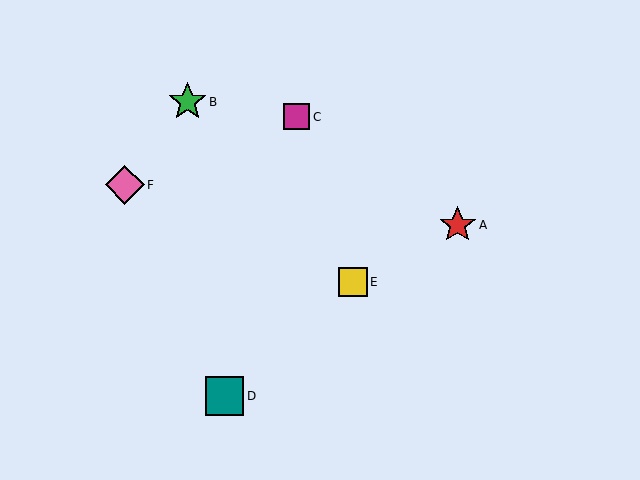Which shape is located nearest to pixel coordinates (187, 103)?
The green star (labeled B) at (187, 102) is nearest to that location.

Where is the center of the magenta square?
The center of the magenta square is at (296, 117).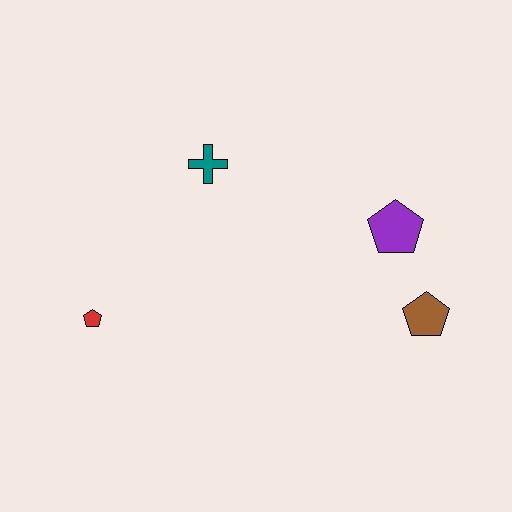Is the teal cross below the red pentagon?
No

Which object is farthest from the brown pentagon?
The red pentagon is farthest from the brown pentagon.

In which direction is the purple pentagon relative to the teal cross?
The purple pentagon is to the right of the teal cross.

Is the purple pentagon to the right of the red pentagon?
Yes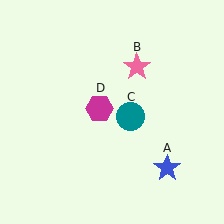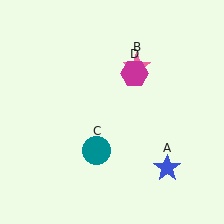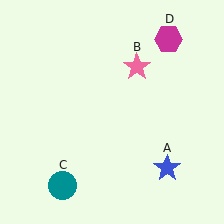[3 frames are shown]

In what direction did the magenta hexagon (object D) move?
The magenta hexagon (object D) moved up and to the right.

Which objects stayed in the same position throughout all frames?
Blue star (object A) and pink star (object B) remained stationary.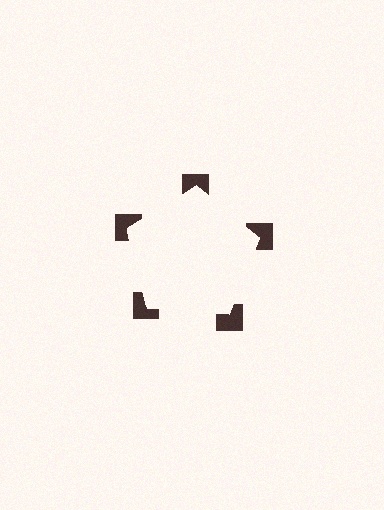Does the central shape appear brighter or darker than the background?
It typically appears slightly brighter than the background, even though no actual brightness change is drawn.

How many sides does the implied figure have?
5 sides.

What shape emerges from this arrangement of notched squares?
An illusory pentagon — its edges are inferred from the aligned wedge cuts in the notched squares, not physically drawn.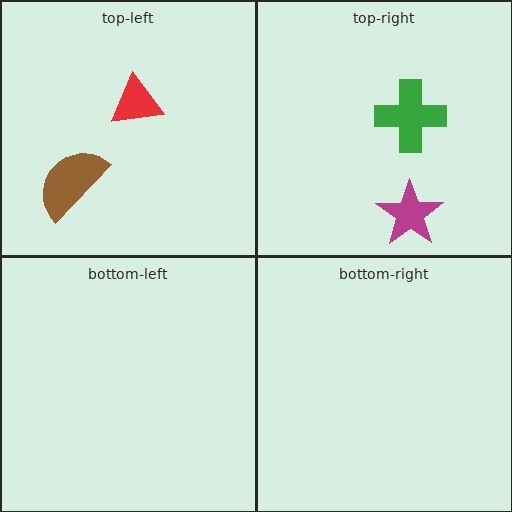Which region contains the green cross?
The top-right region.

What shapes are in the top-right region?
The magenta star, the green cross.